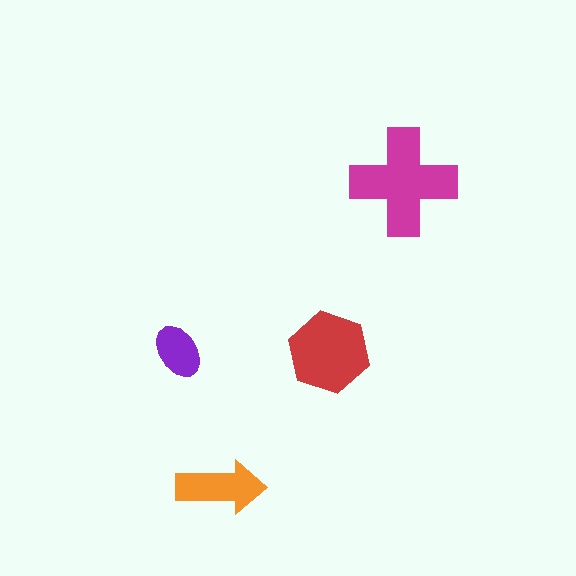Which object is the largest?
The magenta cross.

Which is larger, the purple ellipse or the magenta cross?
The magenta cross.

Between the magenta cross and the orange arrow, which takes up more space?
The magenta cross.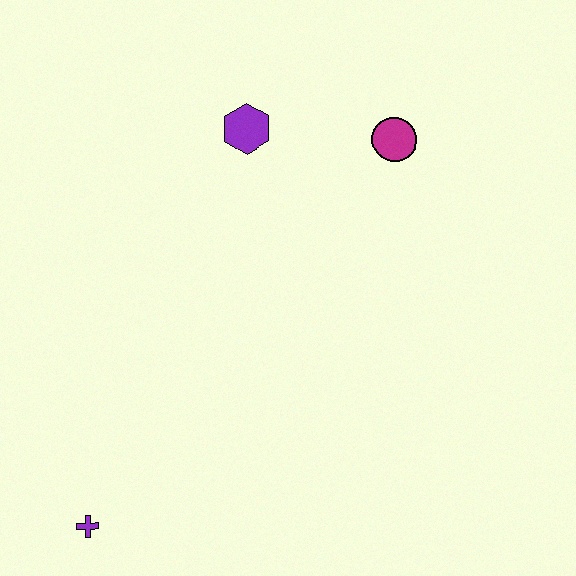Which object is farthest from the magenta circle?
The purple cross is farthest from the magenta circle.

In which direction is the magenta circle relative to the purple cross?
The magenta circle is above the purple cross.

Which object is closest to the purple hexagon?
The magenta circle is closest to the purple hexagon.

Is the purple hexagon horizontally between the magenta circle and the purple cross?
Yes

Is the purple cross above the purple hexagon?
No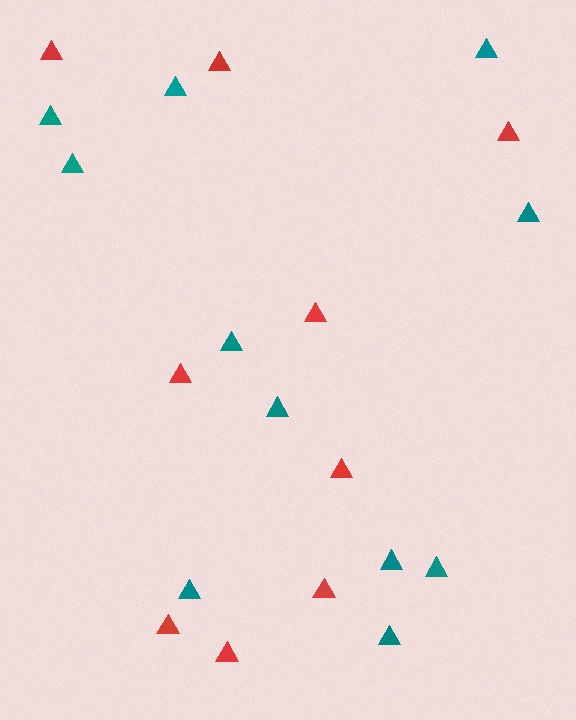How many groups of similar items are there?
There are 2 groups: one group of red triangles (9) and one group of teal triangles (11).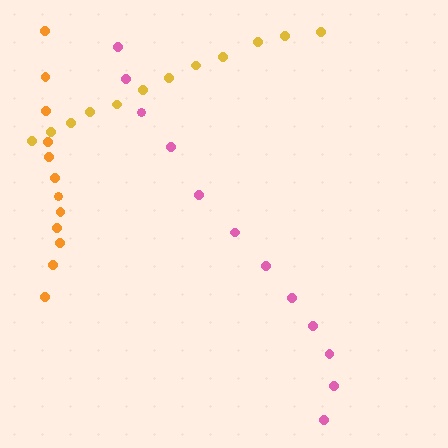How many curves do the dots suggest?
There are 3 distinct paths.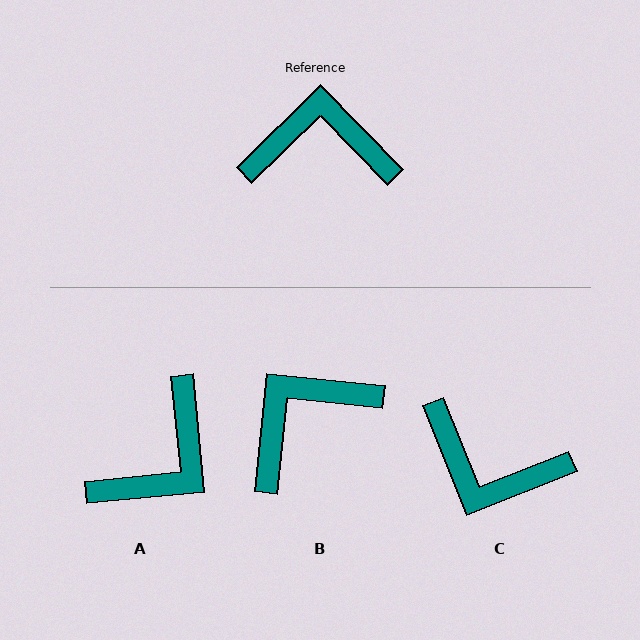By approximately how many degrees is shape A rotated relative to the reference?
Approximately 129 degrees clockwise.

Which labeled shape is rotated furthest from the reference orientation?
C, about 157 degrees away.